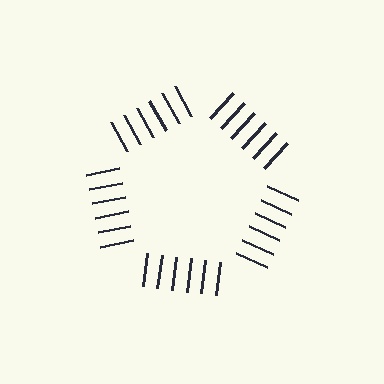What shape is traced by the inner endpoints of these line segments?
An illusory pentagon — the line segments terminate on its edges but no continuous stroke is drawn.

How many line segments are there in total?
30 — 6 along each of the 5 edges.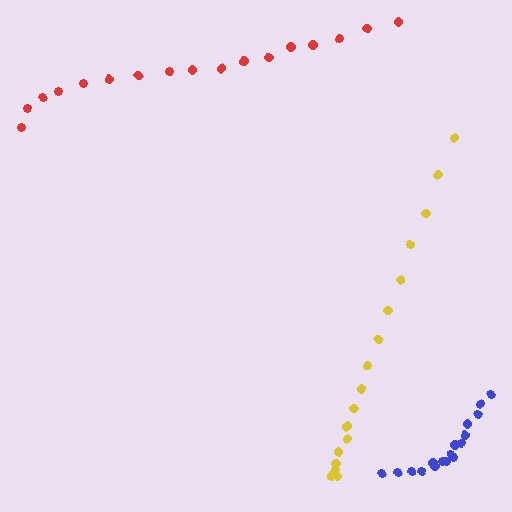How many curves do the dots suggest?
There are 3 distinct paths.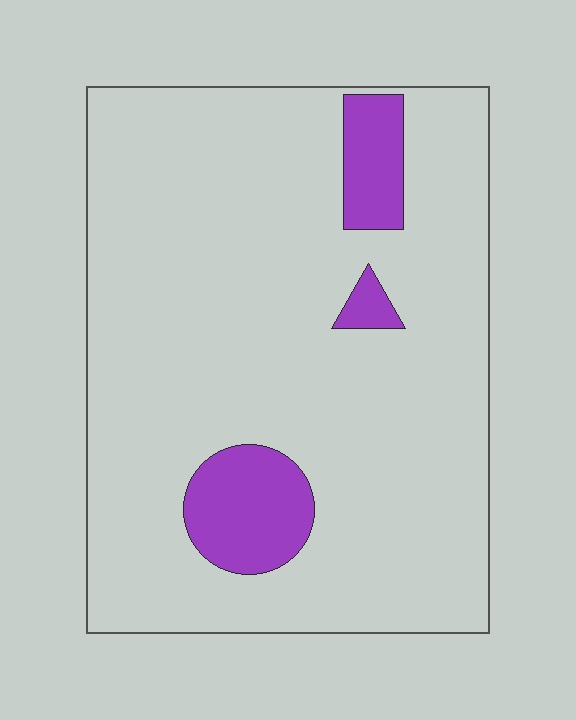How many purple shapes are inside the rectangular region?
3.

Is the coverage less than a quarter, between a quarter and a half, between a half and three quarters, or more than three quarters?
Less than a quarter.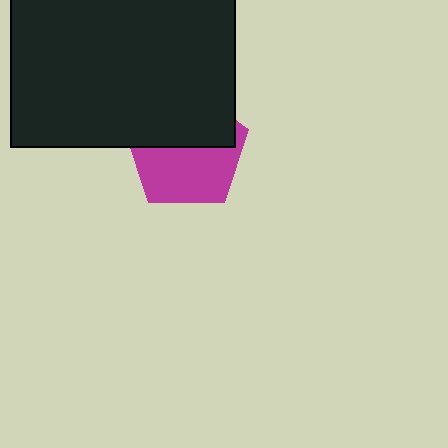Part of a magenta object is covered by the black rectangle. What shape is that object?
It is a pentagon.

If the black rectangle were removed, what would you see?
You would see the complete magenta pentagon.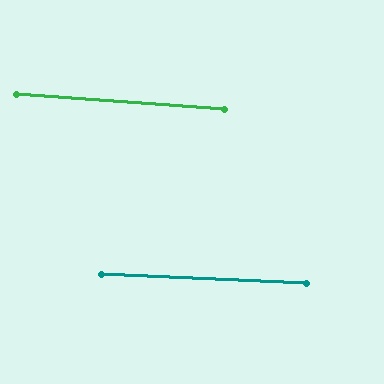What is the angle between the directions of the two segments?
Approximately 2 degrees.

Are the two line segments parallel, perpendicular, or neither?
Parallel — their directions differ by only 1.5°.